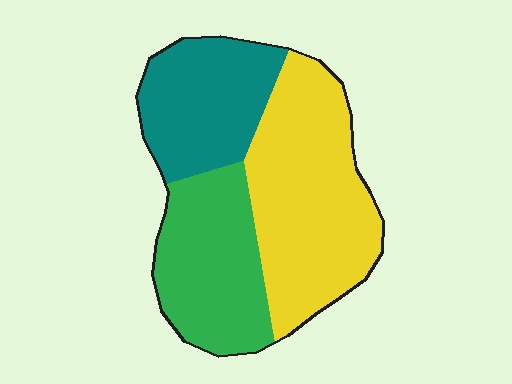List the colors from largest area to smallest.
From largest to smallest: yellow, green, teal.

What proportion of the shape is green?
Green covers 30% of the shape.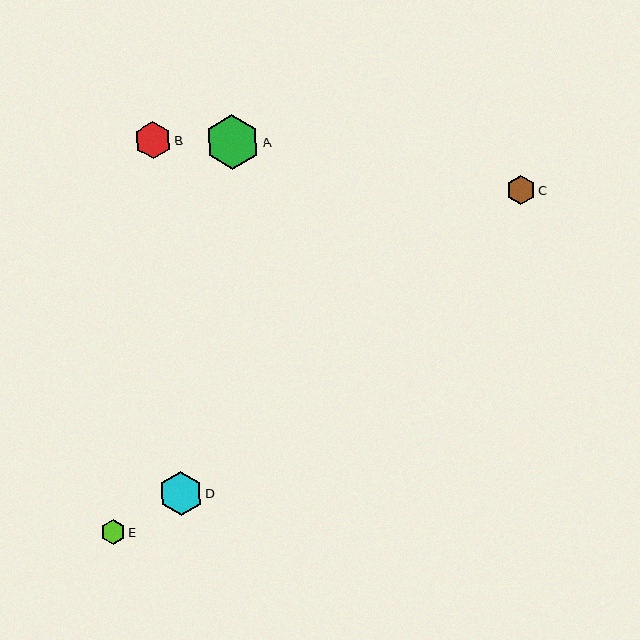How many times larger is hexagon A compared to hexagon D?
Hexagon A is approximately 1.2 times the size of hexagon D.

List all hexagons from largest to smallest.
From largest to smallest: A, D, B, C, E.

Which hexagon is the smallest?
Hexagon E is the smallest with a size of approximately 24 pixels.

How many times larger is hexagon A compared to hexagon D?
Hexagon A is approximately 1.2 times the size of hexagon D.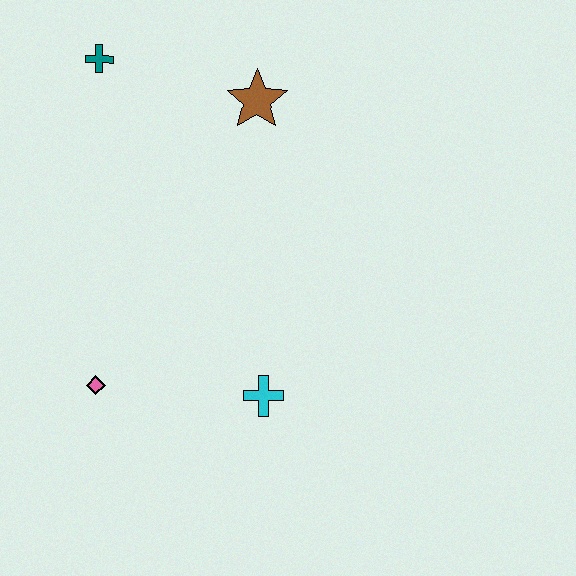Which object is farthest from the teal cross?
The cyan cross is farthest from the teal cross.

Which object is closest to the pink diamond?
The cyan cross is closest to the pink diamond.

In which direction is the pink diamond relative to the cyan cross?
The pink diamond is to the left of the cyan cross.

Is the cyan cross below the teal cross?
Yes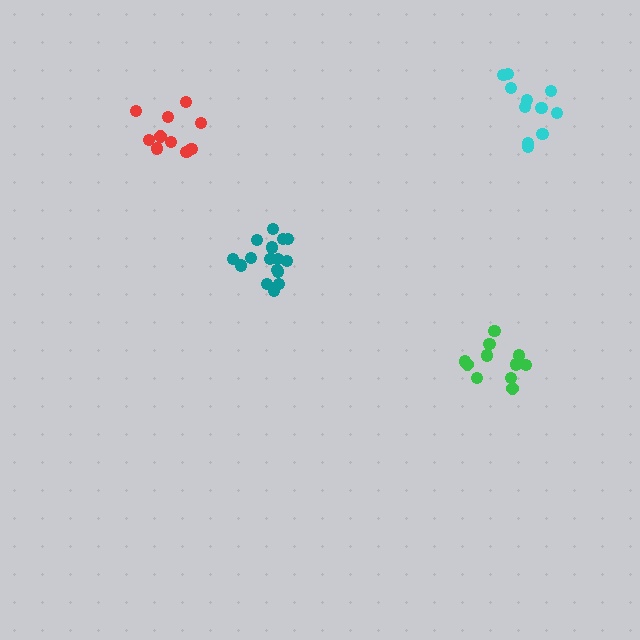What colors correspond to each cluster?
The clusters are colored: cyan, teal, green, red.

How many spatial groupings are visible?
There are 4 spatial groupings.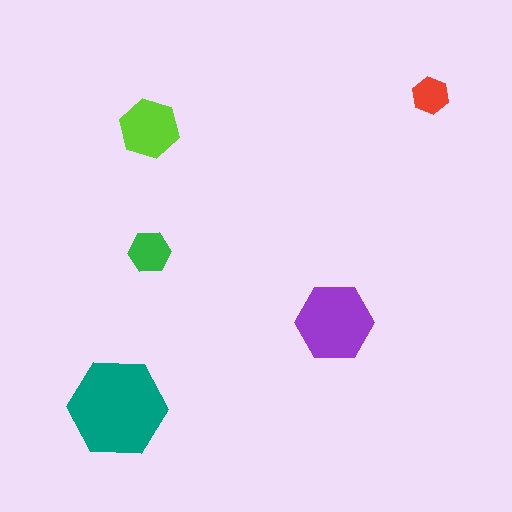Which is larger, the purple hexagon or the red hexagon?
The purple one.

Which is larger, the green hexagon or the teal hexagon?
The teal one.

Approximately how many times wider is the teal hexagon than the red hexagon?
About 2.5 times wider.